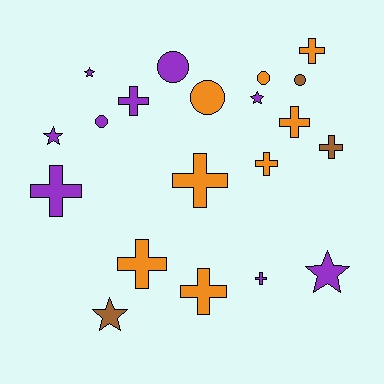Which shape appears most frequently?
Cross, with 10 objects.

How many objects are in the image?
There are 20 objects.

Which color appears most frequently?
Purple, with 9 objects.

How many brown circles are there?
There is 1 brown circle.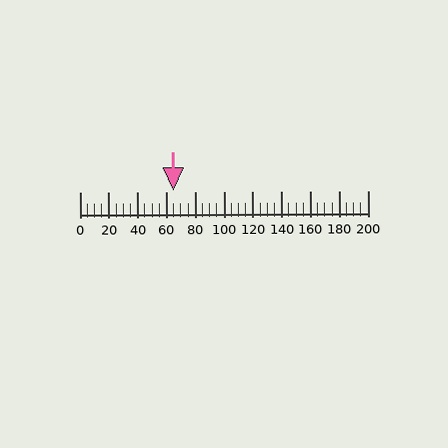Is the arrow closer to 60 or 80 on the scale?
The arrow is closer to 60.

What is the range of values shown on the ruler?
The ruler shows values from 0 to 200.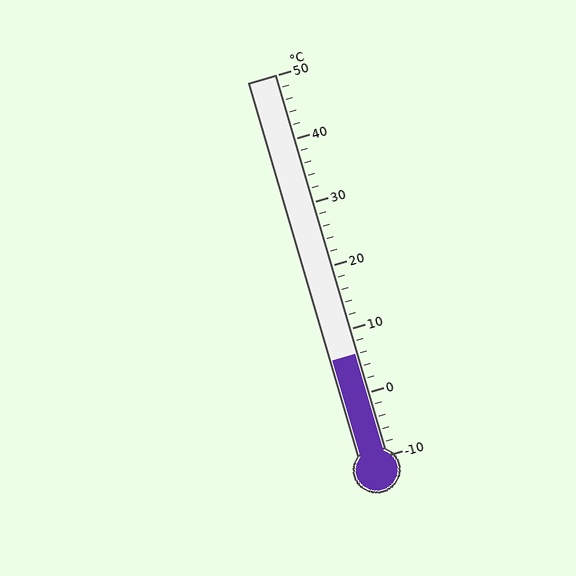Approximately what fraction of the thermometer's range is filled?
The thermometer is filled to approximately 25% of its range.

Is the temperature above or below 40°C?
The temperature is below 40°C.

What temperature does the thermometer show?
The thermometer shows approximately 6°C.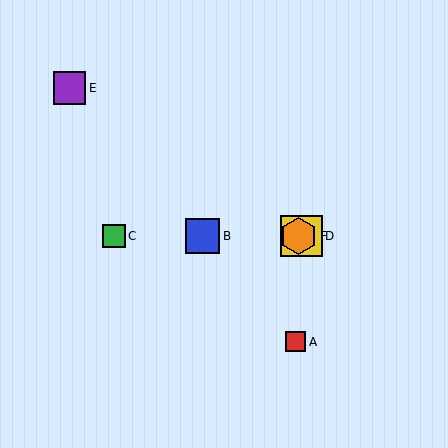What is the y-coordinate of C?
Object C is at y≈236.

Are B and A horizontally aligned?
No, B is at y≈236 and A is at y≈342.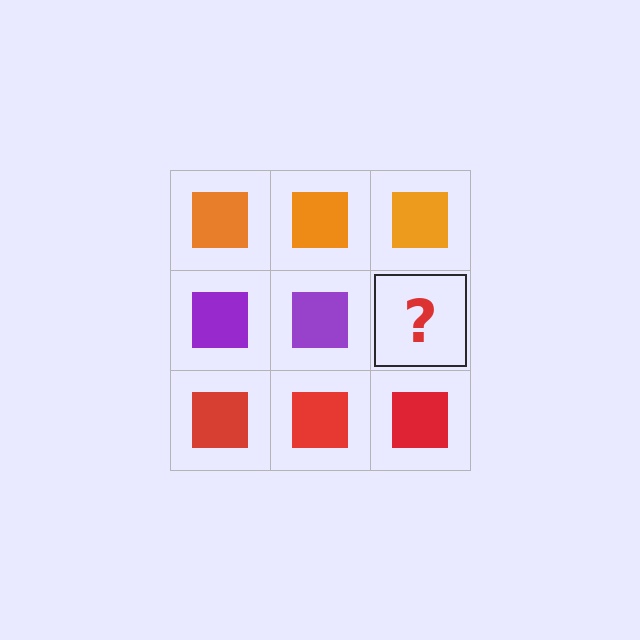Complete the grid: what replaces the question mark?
The question mark should be replaced with a purple square.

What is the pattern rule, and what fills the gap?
The rule is that each row has a consistent color. The gap should be filled with a purple square.